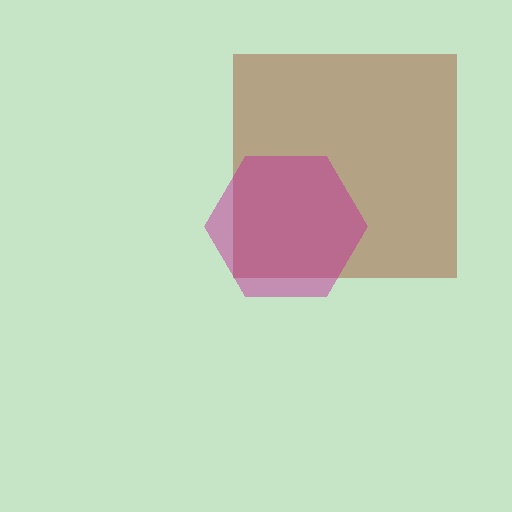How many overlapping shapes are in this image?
There are 2 overlapping shapes in the image.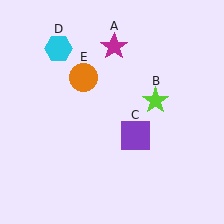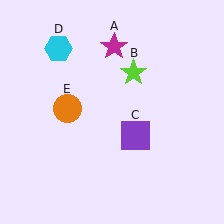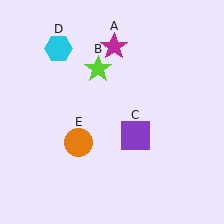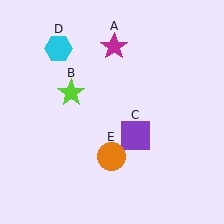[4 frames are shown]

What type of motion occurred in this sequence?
The lime star (object B), orange circle (object E) rotated counterclockwise around the center of the scene.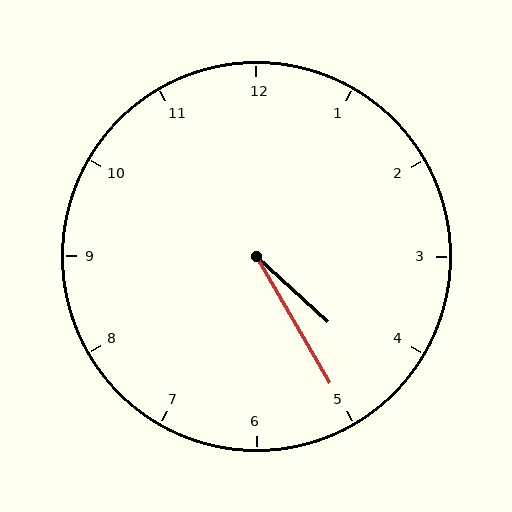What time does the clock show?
4:25.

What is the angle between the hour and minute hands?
Approximately 18 degrees.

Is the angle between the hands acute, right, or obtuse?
It is acute.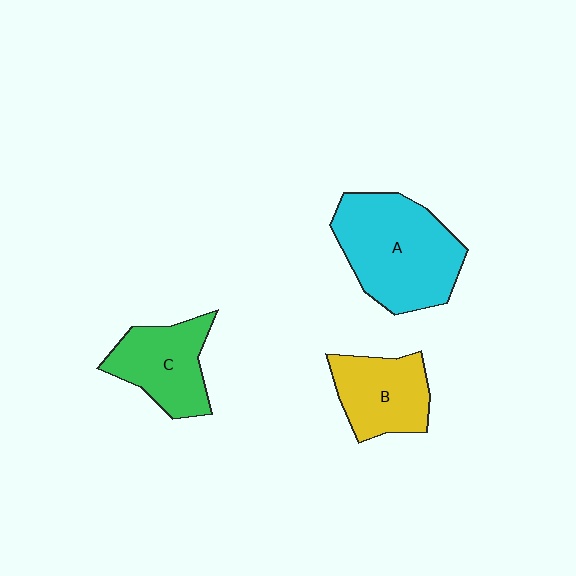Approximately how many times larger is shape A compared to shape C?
Approximately 1.6 times.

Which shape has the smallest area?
Shape B (yellow).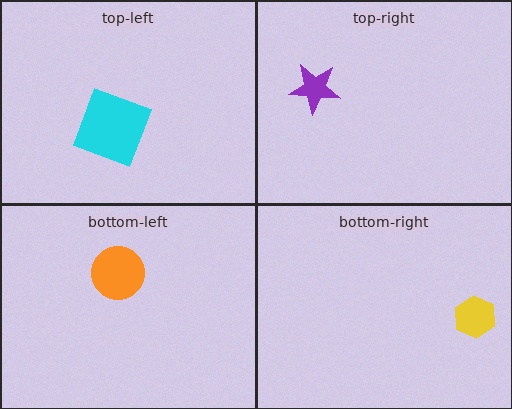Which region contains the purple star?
The top-right region.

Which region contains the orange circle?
The bottom-left region.